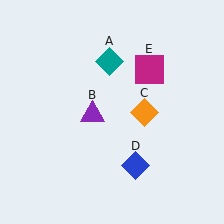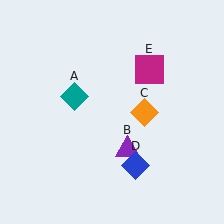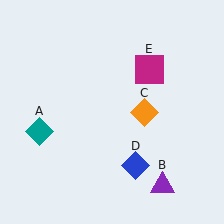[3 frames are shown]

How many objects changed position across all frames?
2 objects changed position: teal diamond (object A), purple triangle (object B).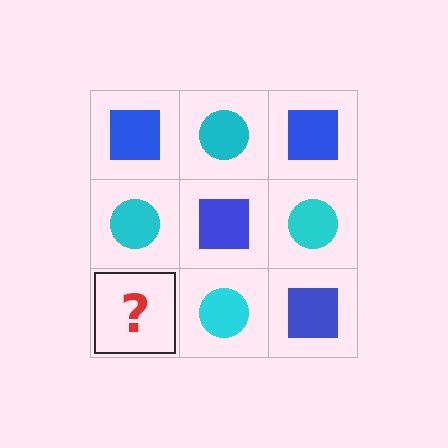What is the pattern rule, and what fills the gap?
The rule is that it alternates blue square and cyan circle in a checkerboard pattern. The gap should be filled with a blue square.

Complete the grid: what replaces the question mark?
The question mark should be replaced with a blue square.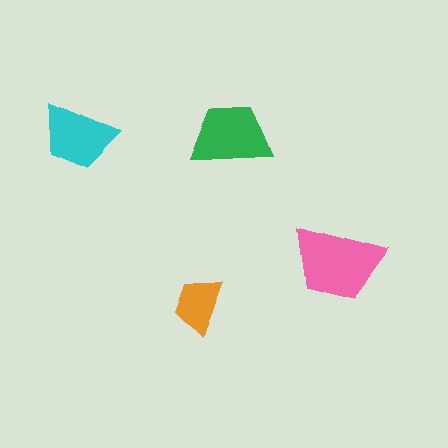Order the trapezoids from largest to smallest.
the pink one, the green one, the cyan one, the orange one.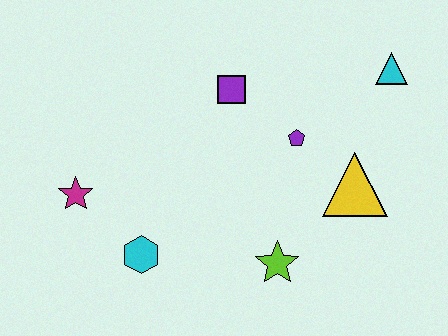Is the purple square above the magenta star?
Yes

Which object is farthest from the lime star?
The cyan triangle is farthest from the lime star.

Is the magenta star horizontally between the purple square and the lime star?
No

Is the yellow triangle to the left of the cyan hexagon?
No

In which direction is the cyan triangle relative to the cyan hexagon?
The cyan triangle is to the right of the cyan hexagon.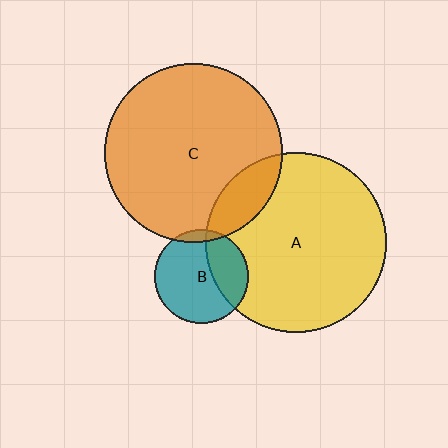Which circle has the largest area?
Circle A (yellow).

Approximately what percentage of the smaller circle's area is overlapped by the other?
Approximately 5%.